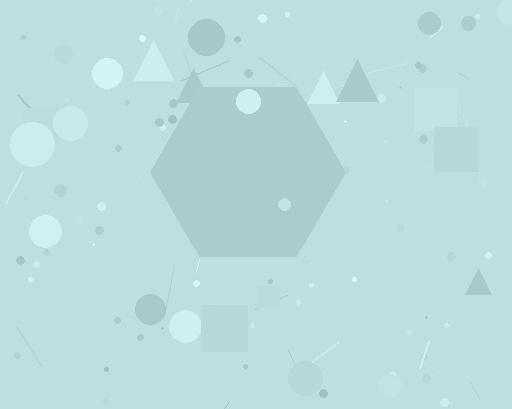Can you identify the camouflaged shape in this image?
The camouflaged shape is a hexagon.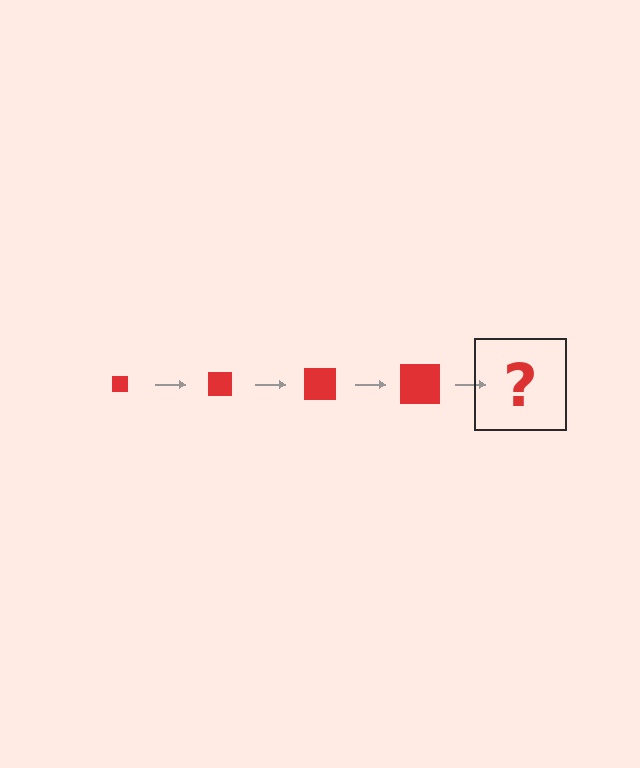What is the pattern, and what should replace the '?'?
The pattern is that the square gets progressively larger each step. The '?' should be a red square, larger than the previous one.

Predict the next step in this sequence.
The next step is a red square, larger than the previous one.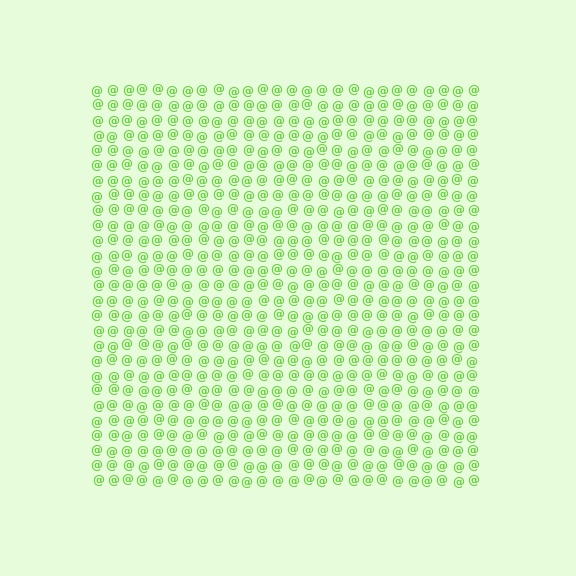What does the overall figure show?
The overall figure shows a square.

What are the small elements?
The small elements are at signs.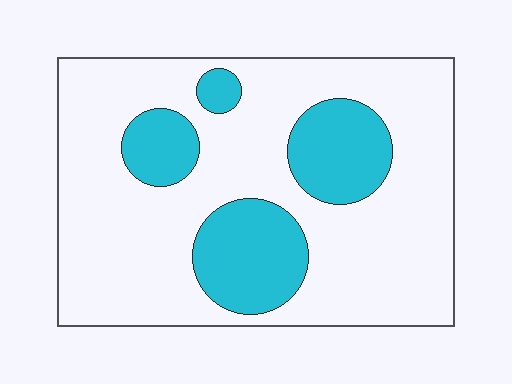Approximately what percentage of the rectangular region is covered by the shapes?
Approximately 25%.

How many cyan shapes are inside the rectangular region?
4.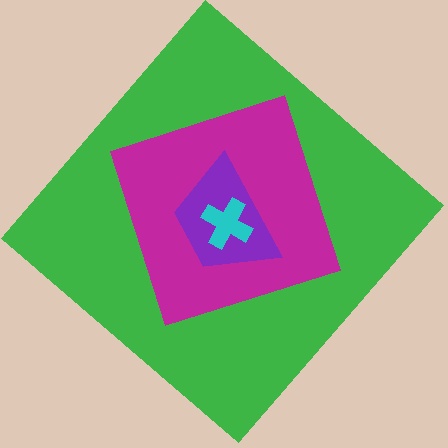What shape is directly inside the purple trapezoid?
The cyan cross.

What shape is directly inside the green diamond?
The magenta diamond.